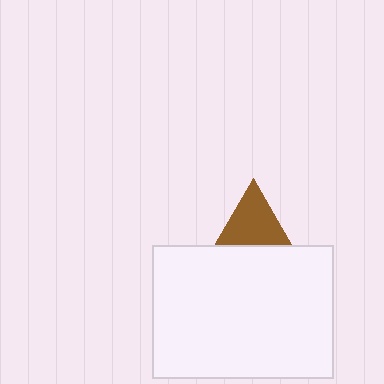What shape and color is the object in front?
The object in front is a white rectangle.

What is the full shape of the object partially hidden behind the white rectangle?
The partially hidden object is a brown triangle.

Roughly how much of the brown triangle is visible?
About half of it is visible (roughly 48%).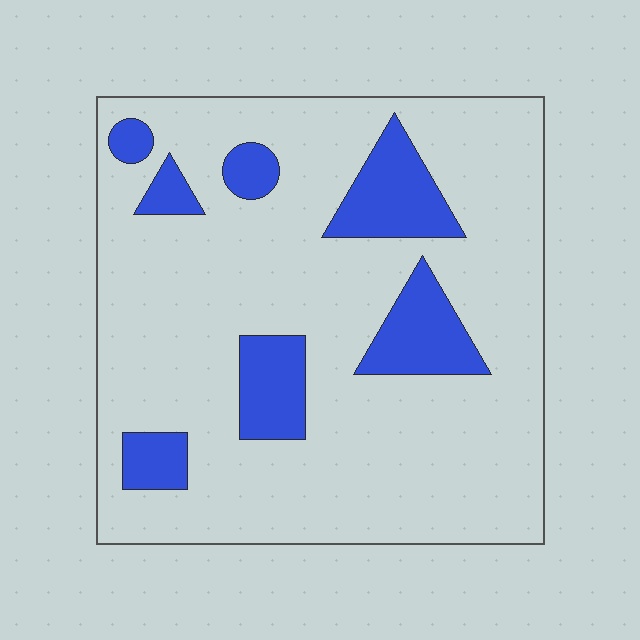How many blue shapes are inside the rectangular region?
7.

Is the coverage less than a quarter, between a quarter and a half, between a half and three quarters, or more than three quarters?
Less than a quarter.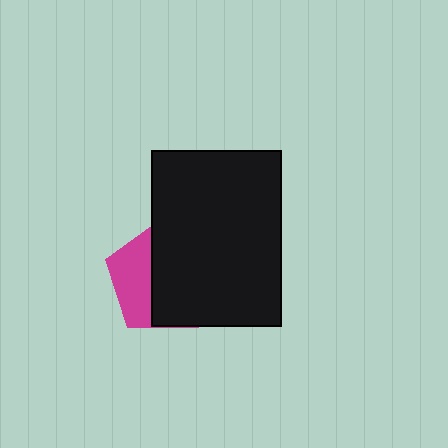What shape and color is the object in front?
The object in front is a black rectangle.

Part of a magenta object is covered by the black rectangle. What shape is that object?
It is a pentagon.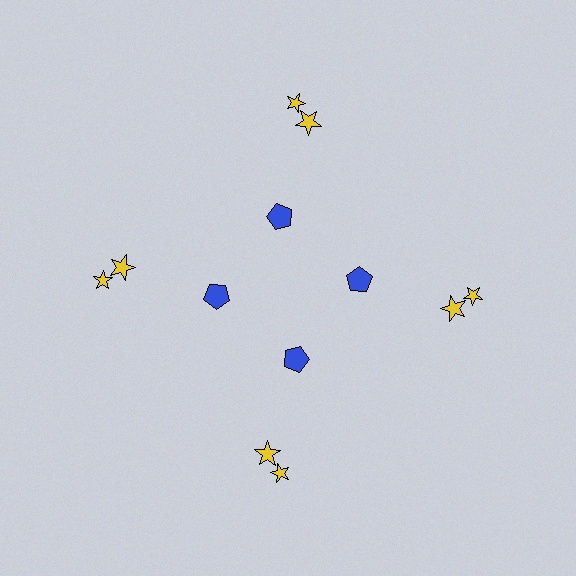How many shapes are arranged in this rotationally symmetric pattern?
There are 12 shapes, arranged in 4 groups of 3.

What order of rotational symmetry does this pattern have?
This pattern has 4-fold rotational symmetry.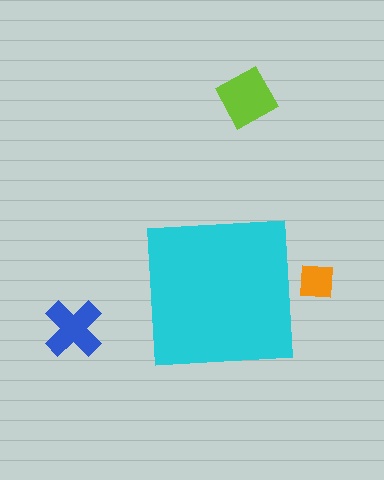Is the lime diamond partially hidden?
No, the lime diamond is fully visible.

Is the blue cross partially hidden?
No, the blue cross is fully visible.